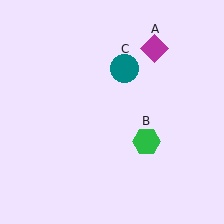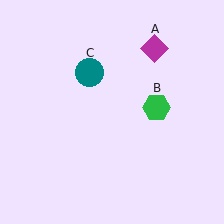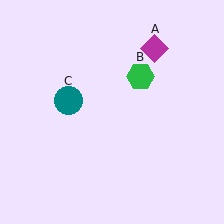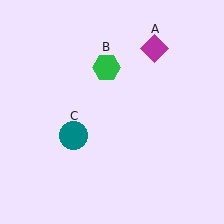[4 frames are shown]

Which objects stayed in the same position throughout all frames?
Magenta diamond (object A) remained stationary.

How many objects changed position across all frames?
2 objects changed position: green hexagon (object B), teal circle (object C).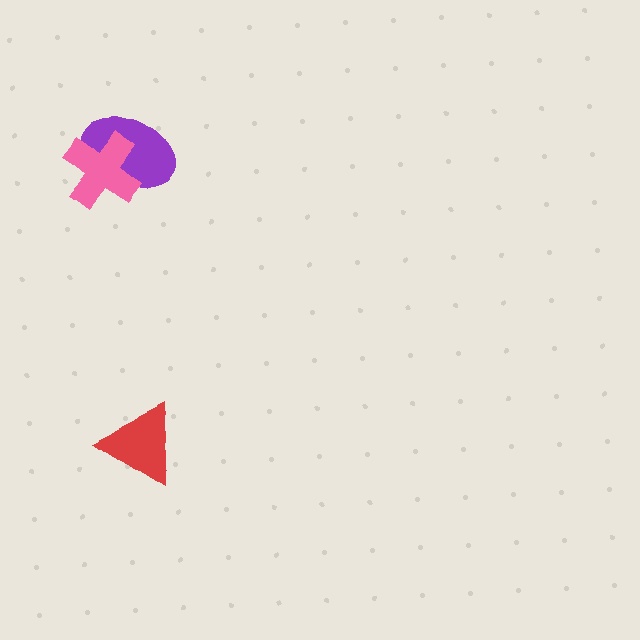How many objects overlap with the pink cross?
1 object overlaps with the pink cross.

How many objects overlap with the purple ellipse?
1 object overlaps with the purple ellipse.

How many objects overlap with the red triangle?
0 objects overlap with the red triangle.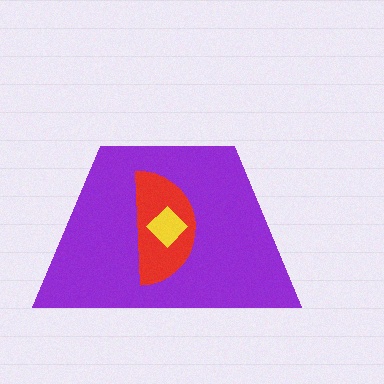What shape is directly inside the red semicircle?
The yellow diamond.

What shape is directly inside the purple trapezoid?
The red semicircle.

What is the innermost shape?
The yellow diamond.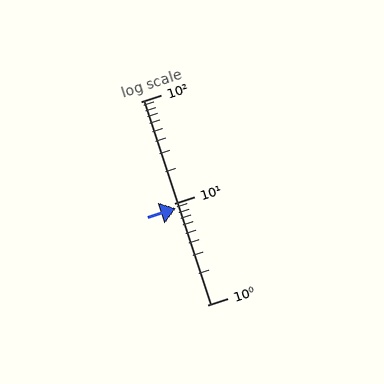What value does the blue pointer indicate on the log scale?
The pointer indicates approximately 8.9.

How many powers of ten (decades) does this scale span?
The scale spans 2 decades, from 1 to 100.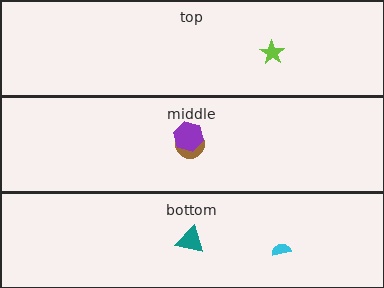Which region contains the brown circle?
The middle region.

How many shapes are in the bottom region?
2.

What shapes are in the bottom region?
The teal triangle, the cyan semicircle.